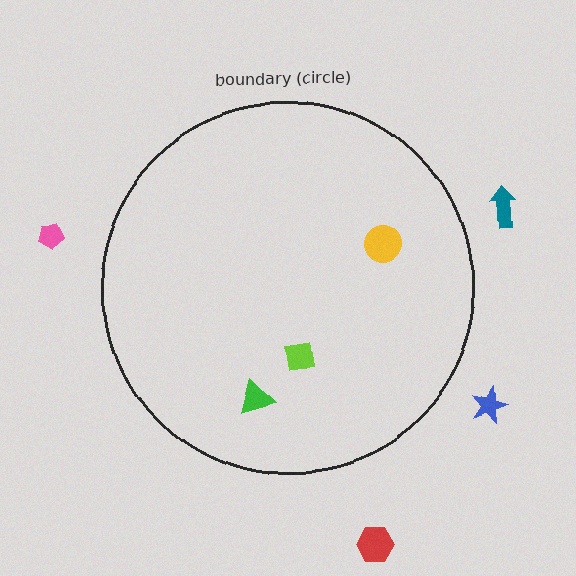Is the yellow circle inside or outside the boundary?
Inside.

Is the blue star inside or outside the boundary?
Outside.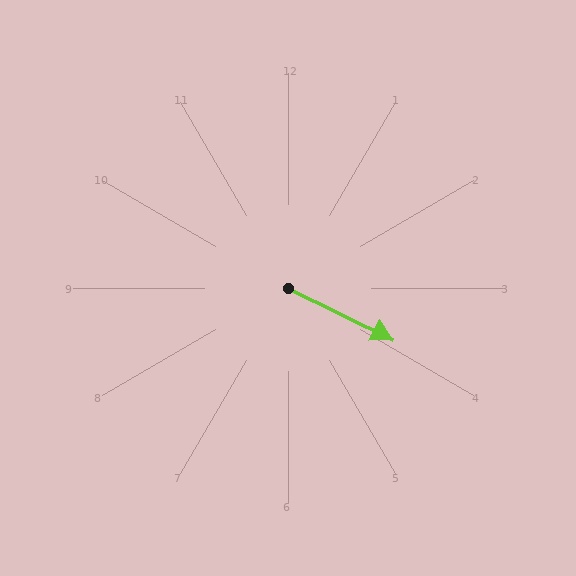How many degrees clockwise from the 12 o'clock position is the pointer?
Approximately 116 degrees.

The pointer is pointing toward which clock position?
Roughly 4 o'clock.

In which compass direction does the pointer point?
Southeast.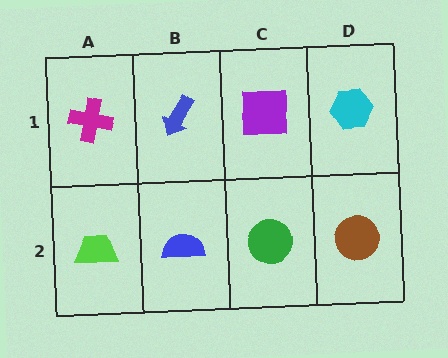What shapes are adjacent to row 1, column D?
A brown circle (row 2, column D), a purple square (row 1, column C).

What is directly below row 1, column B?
A blue semicircle.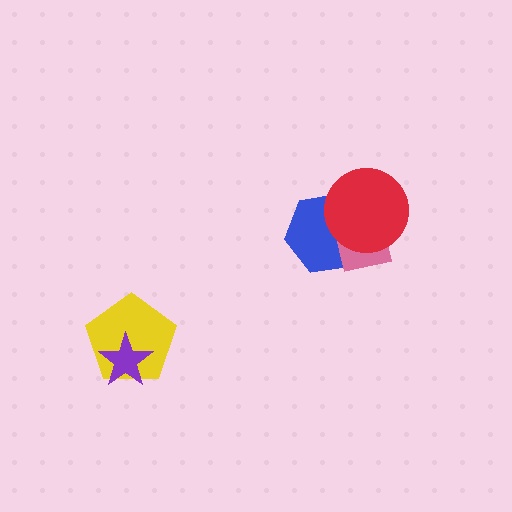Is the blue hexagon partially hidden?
Yes, it is partially covered by another shape.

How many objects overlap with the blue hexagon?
2 objects overlap with the blue hexagon.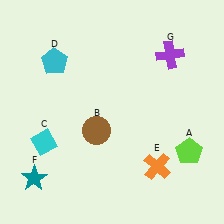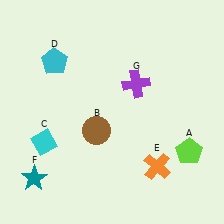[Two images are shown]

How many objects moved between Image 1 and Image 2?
1 object moved between the two images.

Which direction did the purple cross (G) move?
The purple cross (G) moved left.